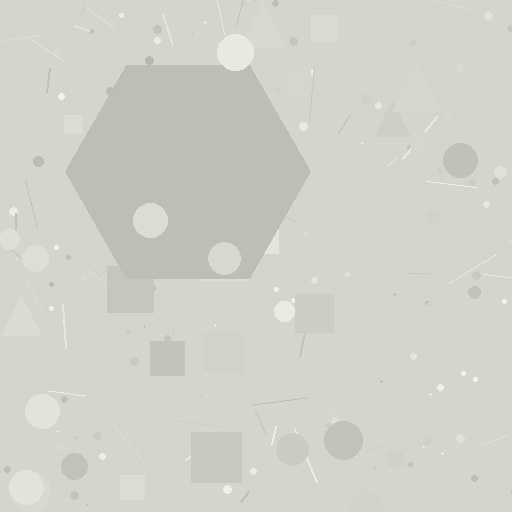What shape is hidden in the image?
A hexagon is hidden in the image.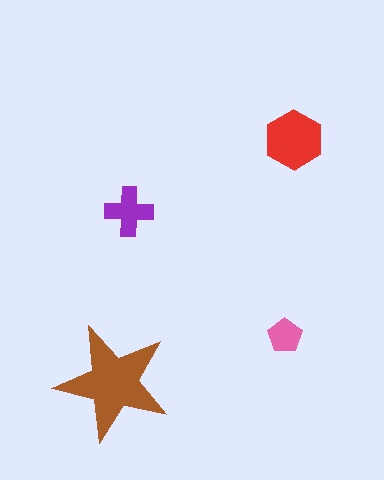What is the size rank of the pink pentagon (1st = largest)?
4th.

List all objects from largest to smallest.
The brown star, the red hexagon, the purple cross, the pink pentagon.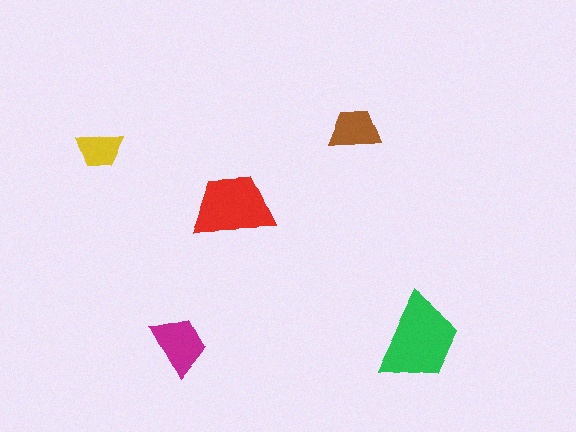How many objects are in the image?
There are 5 objects in the image.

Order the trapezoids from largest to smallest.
the green one, the red one, the magenta one, the brown one, the yellow one.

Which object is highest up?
The brown trapezoid is topmost.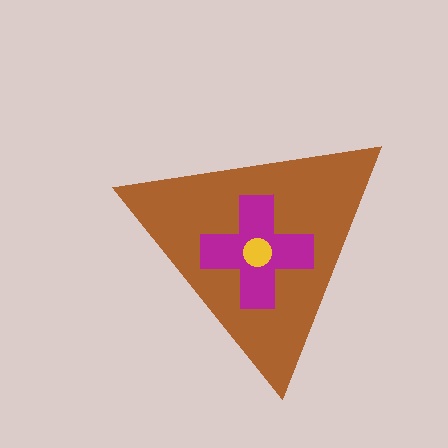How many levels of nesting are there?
3.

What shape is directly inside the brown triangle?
The magenta cross.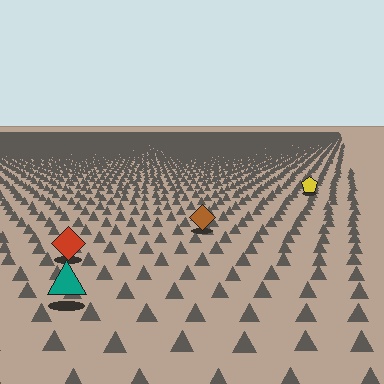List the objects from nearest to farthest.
From nearest to farthest: the teal triangle, the red diamond, the brown diamond, the yellow pentagon.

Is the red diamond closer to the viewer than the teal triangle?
No. The teal triangle is closer — you can tell from the texture gradient: the ground texture is coarser near it.